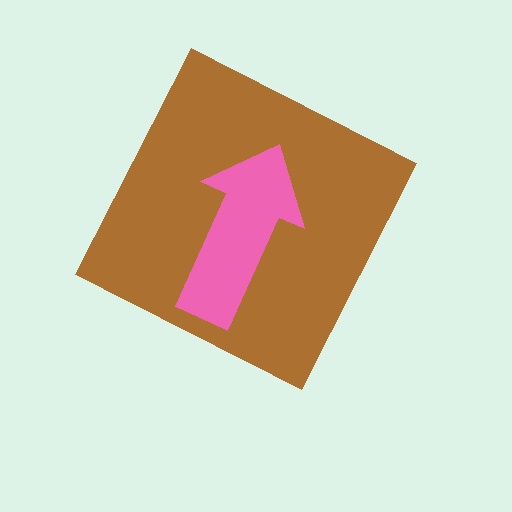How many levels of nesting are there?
2.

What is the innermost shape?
The pink arrow.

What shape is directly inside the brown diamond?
The pink arrow.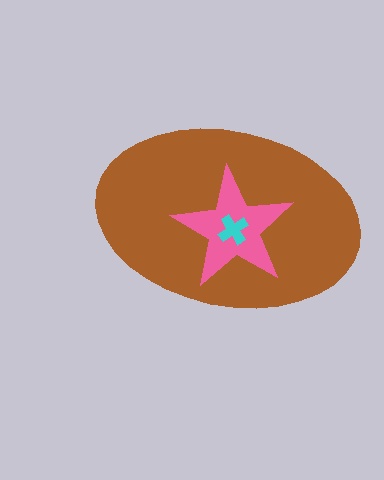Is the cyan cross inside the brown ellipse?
Yes.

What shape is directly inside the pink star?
The cyan cross.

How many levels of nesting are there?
3.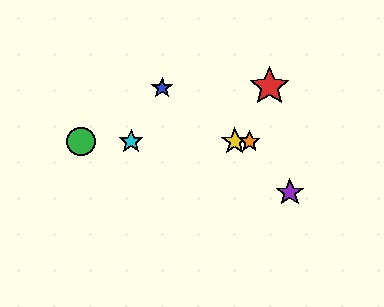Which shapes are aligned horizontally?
The green circle, the yellow star, the orange star, the cyan star are aligned horizontally.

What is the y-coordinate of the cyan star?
The cyan star is at y≈142.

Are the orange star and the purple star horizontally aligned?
No, the orange star is at y≈142 and the purple star is at y≈192.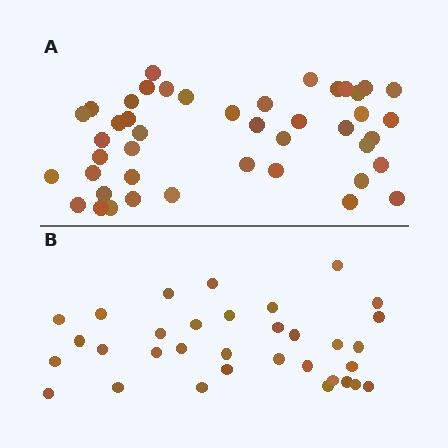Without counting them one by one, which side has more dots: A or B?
Region A (the top region) has more dots.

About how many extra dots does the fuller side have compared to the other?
Region A has roughly 12 or so more dots than region B.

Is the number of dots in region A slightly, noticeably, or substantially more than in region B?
Region A has noticeably more, but not dramatically so. The ratio is roughly 1.3 to 1.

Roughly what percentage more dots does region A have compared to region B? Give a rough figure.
About 35% more.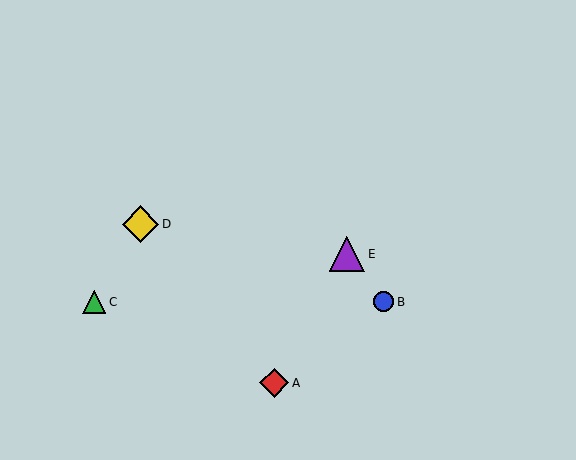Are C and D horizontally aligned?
No, C is at y≈302 and D is at y≈224.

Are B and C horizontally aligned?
Yes, both are at y≈302.